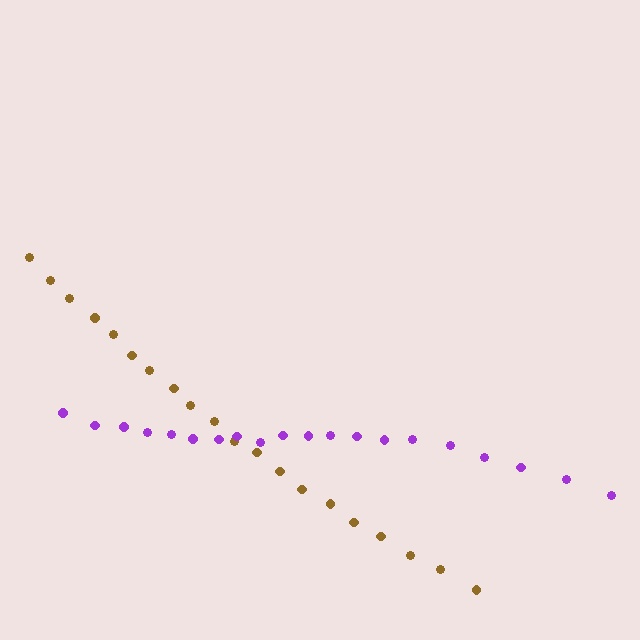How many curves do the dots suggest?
There are 2 distinct paths.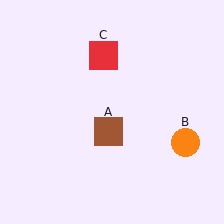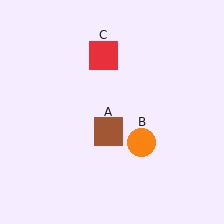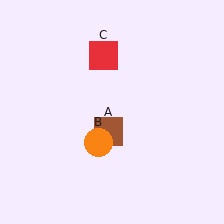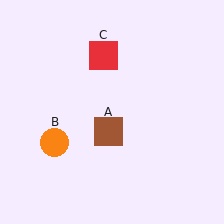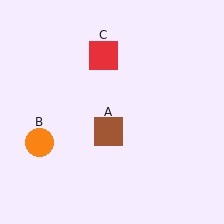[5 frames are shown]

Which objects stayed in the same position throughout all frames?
Brown square (object A) and red square (object C) remained stationary.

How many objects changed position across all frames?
1 object changed position: orange circle (object B).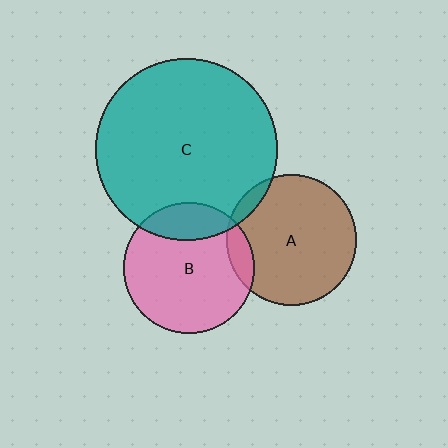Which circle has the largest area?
Circle C (teal).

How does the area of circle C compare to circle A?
Approximately 1.9 times.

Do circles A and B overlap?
Yes.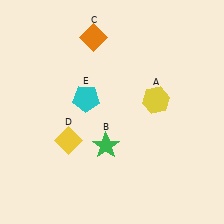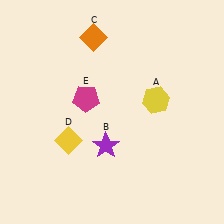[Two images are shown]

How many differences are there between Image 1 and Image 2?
There are 2 differences between the two images.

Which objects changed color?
B changed from green to purple. E changed from cyan to magenta.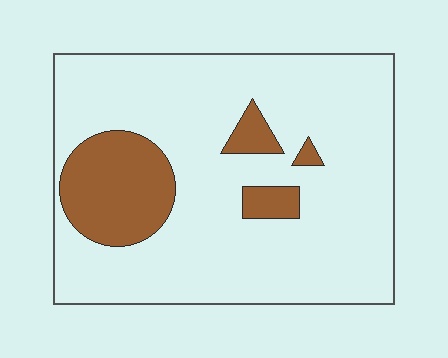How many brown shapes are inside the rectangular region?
4.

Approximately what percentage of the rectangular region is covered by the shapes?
Approximately 15%.